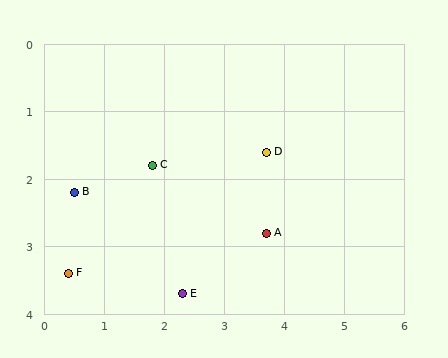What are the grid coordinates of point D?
Point D is at approximately (3.7, 1.6).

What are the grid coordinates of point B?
Point B is at approximately (0.5, 2.2).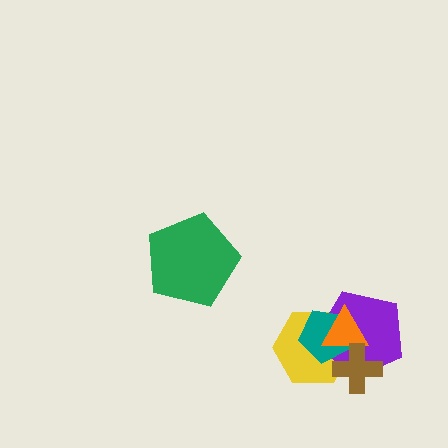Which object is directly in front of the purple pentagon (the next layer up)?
The teal pentagon is directly in front of the purple pentagon.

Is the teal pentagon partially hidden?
Yes, it is partially covered by another shape.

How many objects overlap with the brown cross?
4 objects overlap with the brown cross.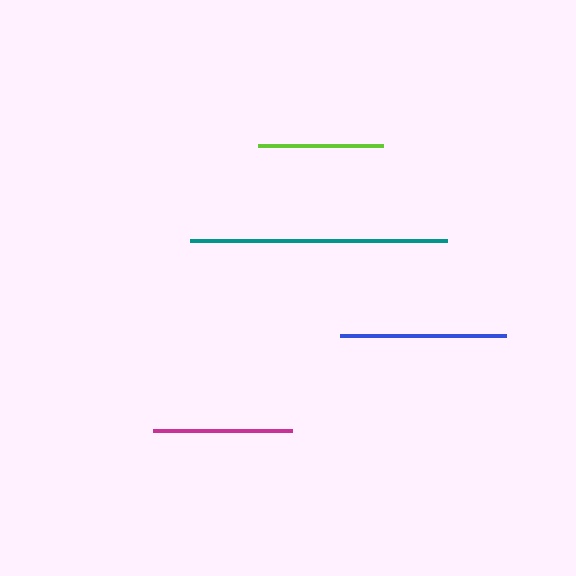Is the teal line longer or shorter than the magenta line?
The teal line is longer than the magenta line.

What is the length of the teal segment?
The teal segment is approximately 257 pixels long.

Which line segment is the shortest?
The lime line is the shortest at approximately 125 pixels.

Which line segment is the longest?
The teal line is the longest at approximately 257 pixels.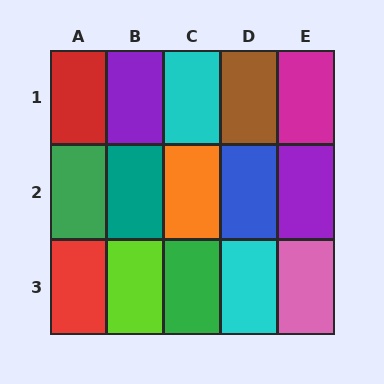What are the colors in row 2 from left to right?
Green, teal, orange, blue, purple.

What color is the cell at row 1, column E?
Magenta.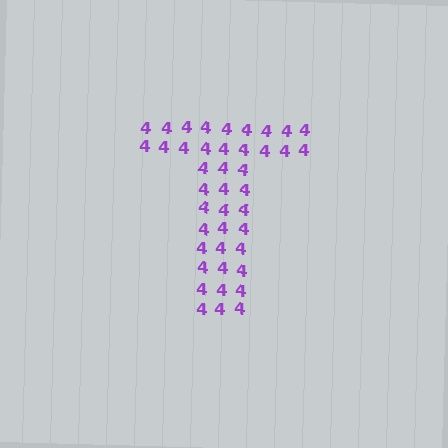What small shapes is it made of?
It is made of small digit 4's.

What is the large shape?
The large shape is the letter T.